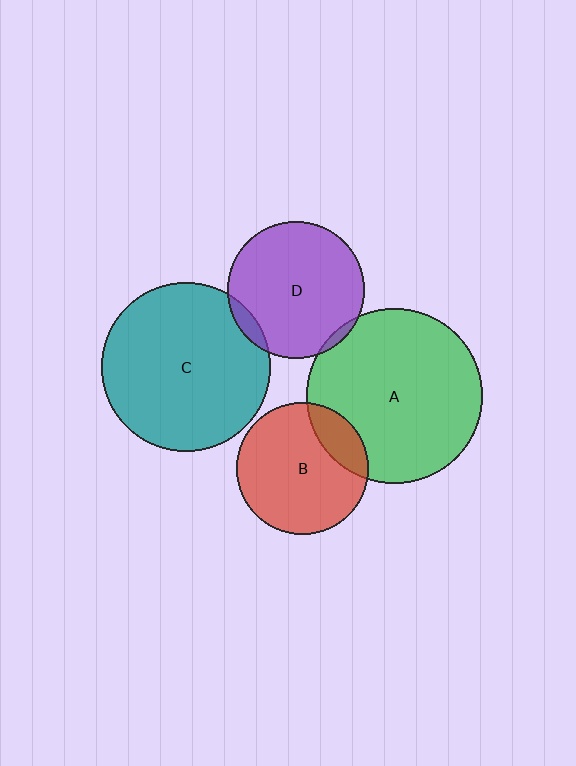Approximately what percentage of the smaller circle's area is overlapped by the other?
Approximately 5%.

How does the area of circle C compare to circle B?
Approximately 1.6 times.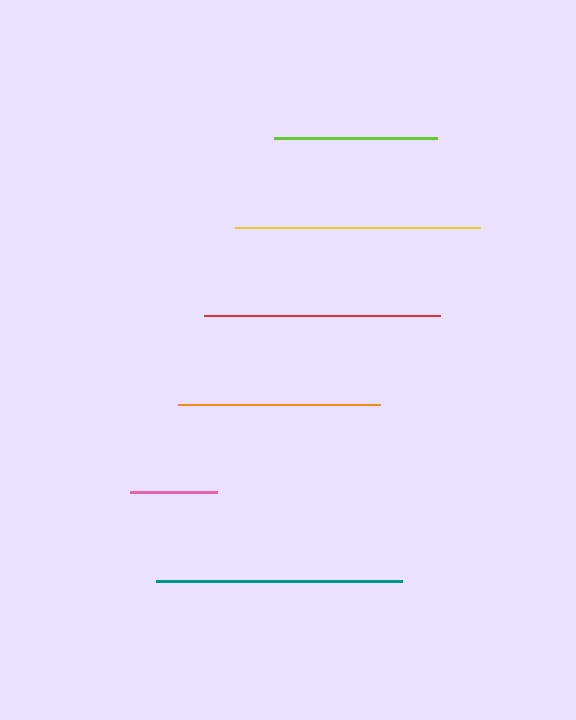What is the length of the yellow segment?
The yellow segment is approximately 245 pixels long.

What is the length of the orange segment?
The orange segment is approximately 202 pixels long.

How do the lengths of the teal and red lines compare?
The teal and red lines are approximately the same length.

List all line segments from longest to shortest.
From longest to shortest: teal, yellow, red, orange, lime, pink.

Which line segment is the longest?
The teal line is the longest at approximately 247 pixels.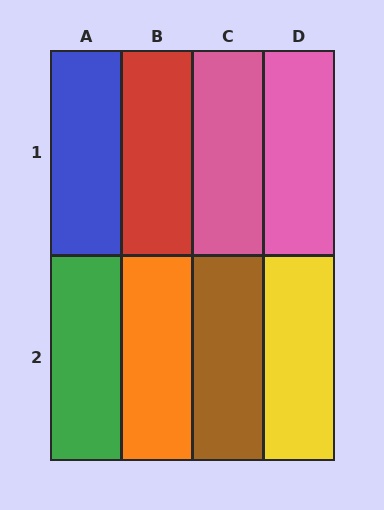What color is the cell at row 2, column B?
Orange.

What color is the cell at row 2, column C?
Brown.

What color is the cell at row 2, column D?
Yellow.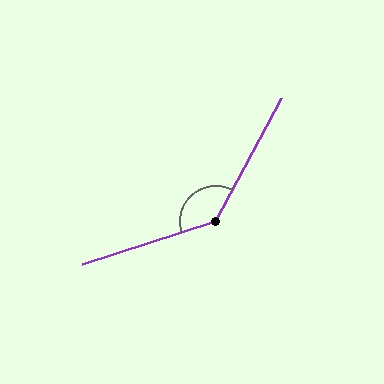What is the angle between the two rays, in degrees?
Approximately 136 degrees.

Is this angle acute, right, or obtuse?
It is obtuse.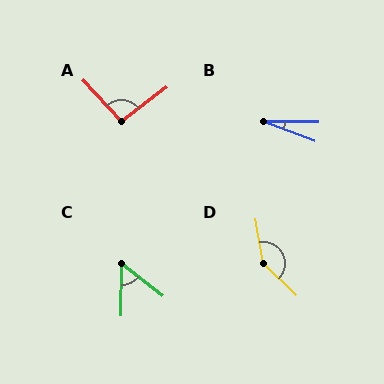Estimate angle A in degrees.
Approximately 95 degrees.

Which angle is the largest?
D, at approximately 144 degrees.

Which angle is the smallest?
B, at approximately 20 degrees.